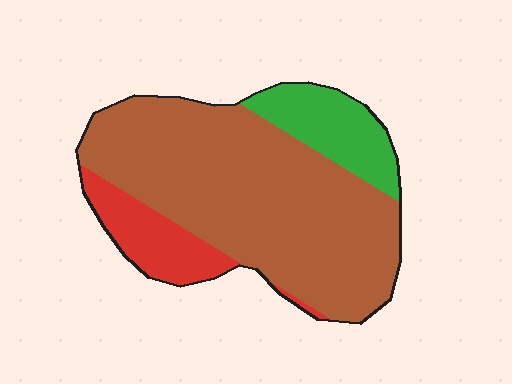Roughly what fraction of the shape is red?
Red covers roughly 15% of the shape.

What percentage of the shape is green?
Green takes up about one sixth (1/6) of the shape.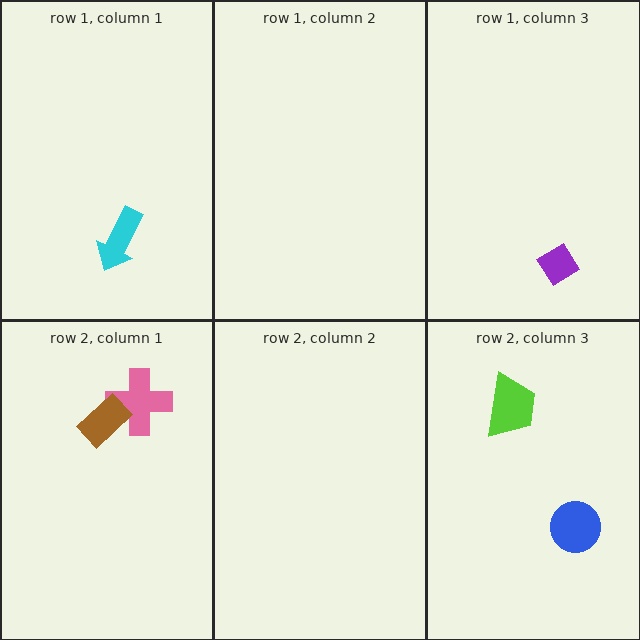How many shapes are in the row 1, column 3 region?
1.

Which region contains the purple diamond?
The row 1, column 3 region.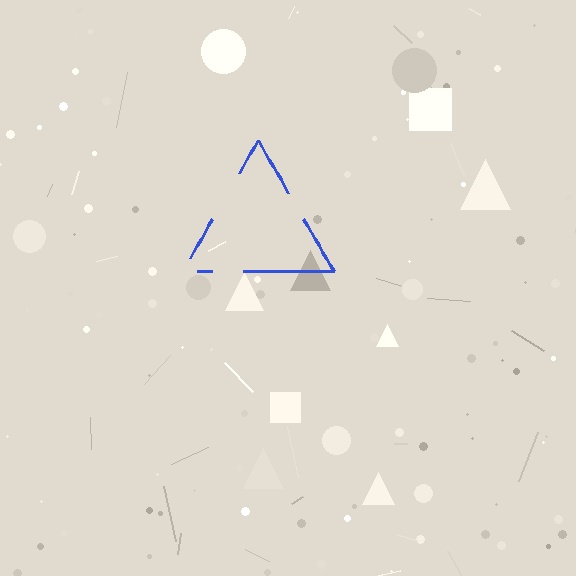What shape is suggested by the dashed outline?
The dashed outline suggests a triangle.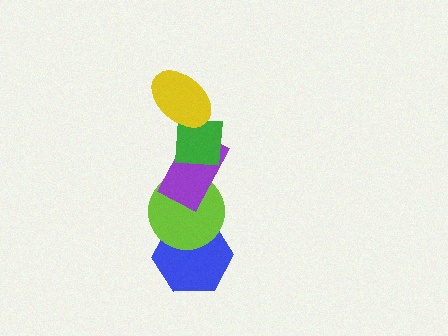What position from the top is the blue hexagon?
The blue hexagon is 5th from the top.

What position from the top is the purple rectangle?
The purple rectangle is 3rd from the top.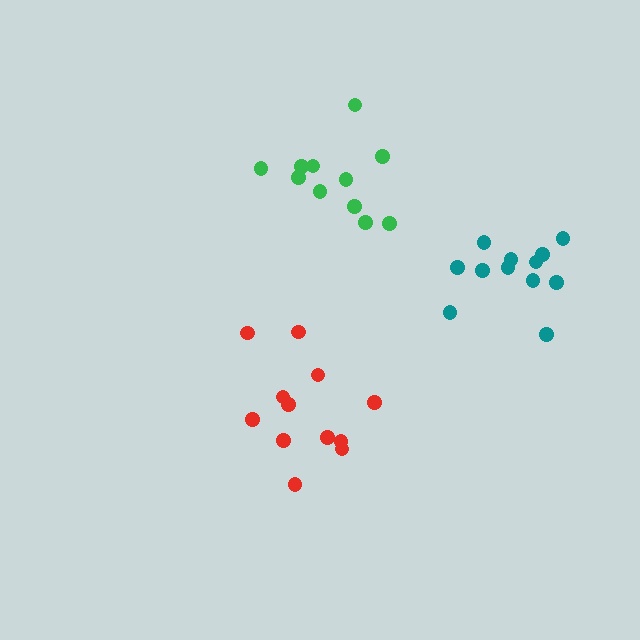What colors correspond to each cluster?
The clusters are colored: green, teal, red.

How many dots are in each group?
Group 1: 11 dots, Group 2: 12 dots, Group 3: 12 dots (35 total).